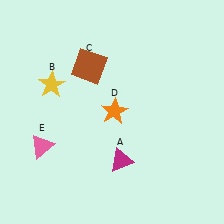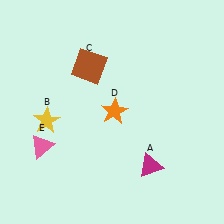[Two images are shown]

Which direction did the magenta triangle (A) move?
The magenta triangle (A) moved right.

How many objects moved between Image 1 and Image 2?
2 objects moved between the two images.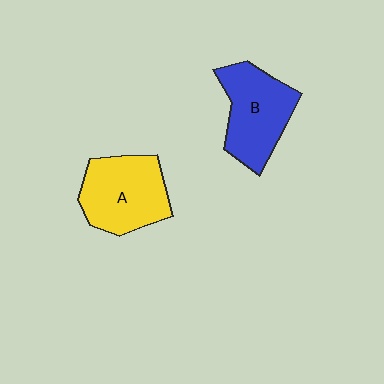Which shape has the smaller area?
Shape B (blue).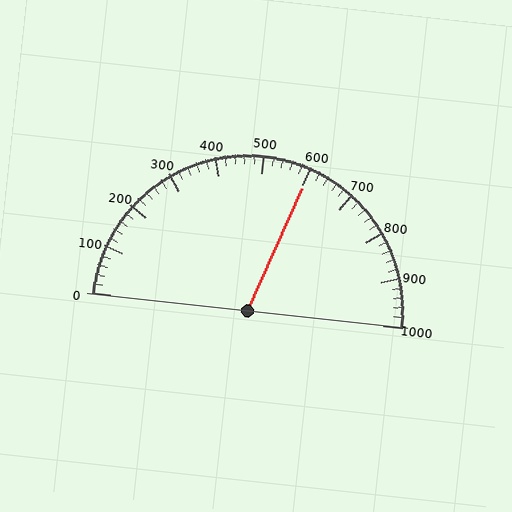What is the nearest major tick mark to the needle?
The nearest major tick mark is 600.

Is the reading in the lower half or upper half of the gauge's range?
The reading is in the upper half of the range (0 to 1000).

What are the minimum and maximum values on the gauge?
The gauge ranges from 0 to 1000.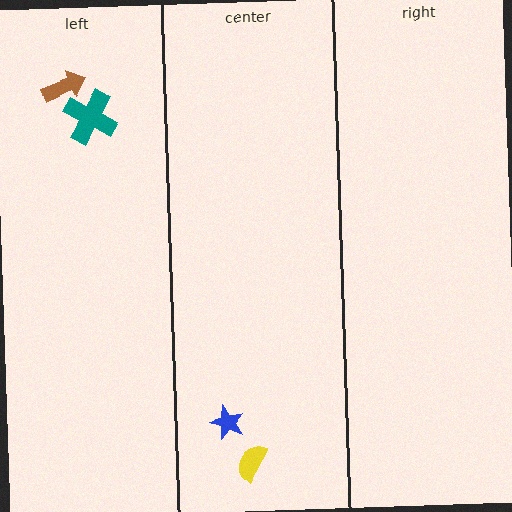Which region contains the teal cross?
The left region.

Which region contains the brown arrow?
The left region.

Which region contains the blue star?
The center region.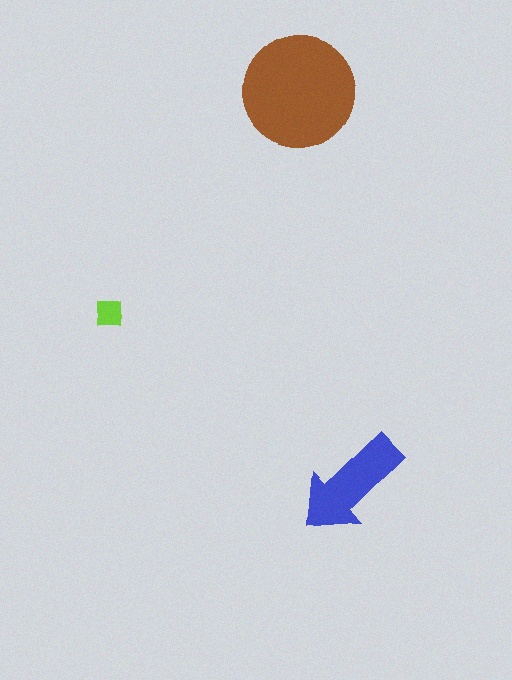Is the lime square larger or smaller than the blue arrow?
Smaller.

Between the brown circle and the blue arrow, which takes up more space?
The brown circle.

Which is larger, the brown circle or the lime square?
The brown circle.